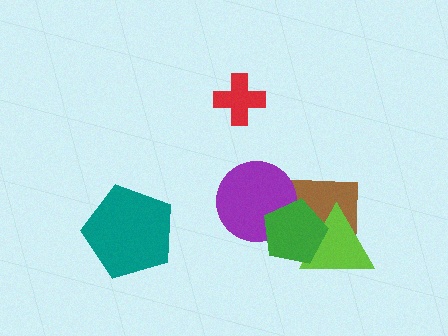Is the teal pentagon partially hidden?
No, no other shape covers it.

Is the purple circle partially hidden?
Yes, it is partially covered by another shape.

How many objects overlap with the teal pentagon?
0 objects overlap with the teal pentagon.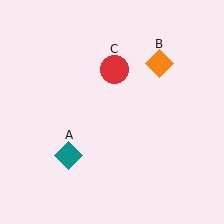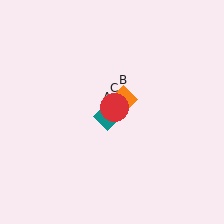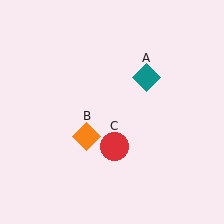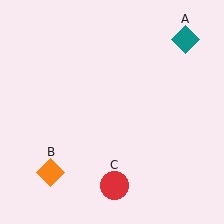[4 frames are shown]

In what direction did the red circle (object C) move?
The red circle (object C) moved down.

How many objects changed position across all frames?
3 objects changed position: teal diamond (object A), orange diamond (object B), red circle (object C).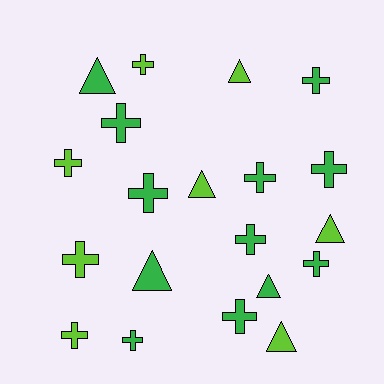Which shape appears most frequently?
Cross, with 13 objects.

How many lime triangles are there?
There are 4 lime triangles.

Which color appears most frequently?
Green, with 12 objects.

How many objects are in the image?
There are 20 objects.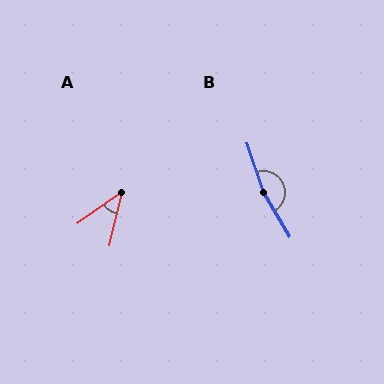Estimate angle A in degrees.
Approximately 41 degrees.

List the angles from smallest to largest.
A (41°), B (167°).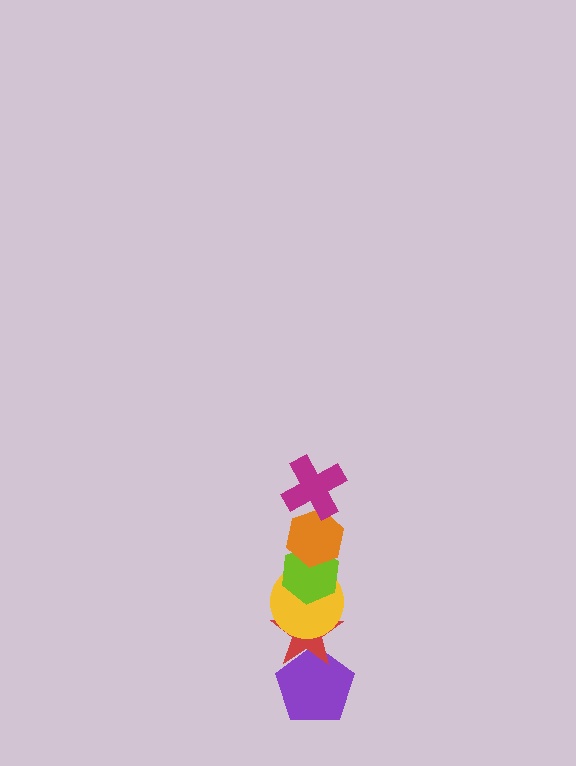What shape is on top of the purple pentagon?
The red star is on top of the purple pentagon.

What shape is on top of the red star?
The yellow circle is on top of the red star.